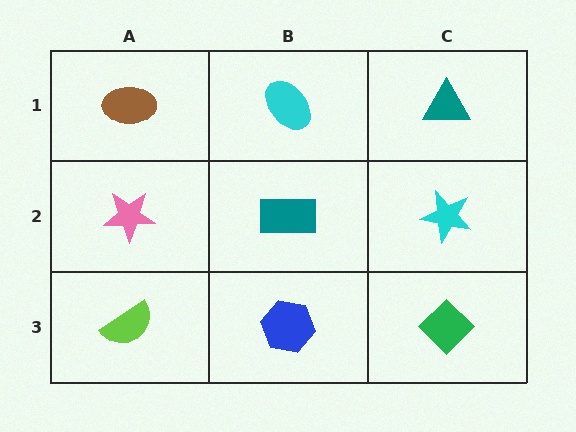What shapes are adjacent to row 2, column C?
A teal triangle (row 1, column C), a green diamond (row 3, column C), a teal rectangle (row 2, column B).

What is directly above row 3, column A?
A pink star.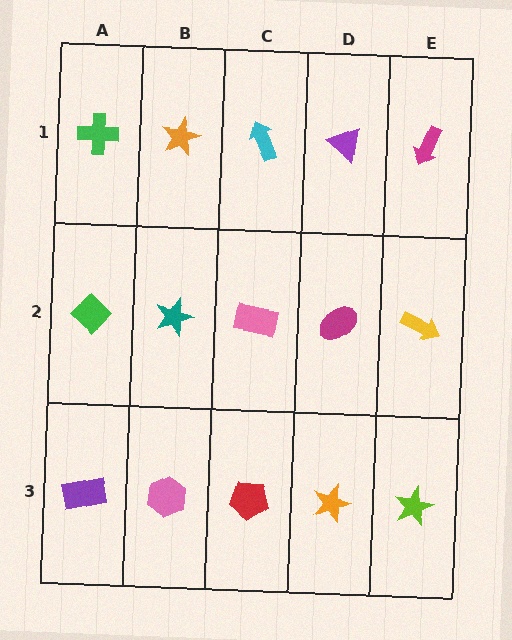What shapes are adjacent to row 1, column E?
A yellow arrow (row 2, column E), a purple triangle (row 1, column D).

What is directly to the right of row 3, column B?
A red pentagon.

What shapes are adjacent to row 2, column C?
A cyan arrow (row 1, column C), a red pentagon (row 3, column C), a teal star (row 2, column B), a magenta ellipse (row 2, column D).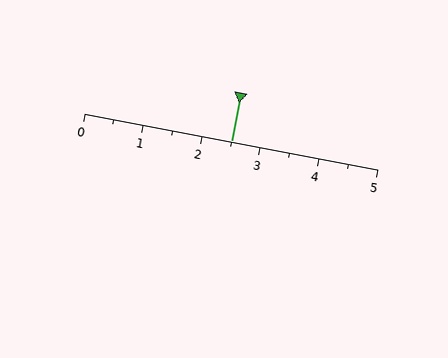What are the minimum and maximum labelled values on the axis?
The axis runs from 0 to 5.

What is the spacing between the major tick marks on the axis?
The major ticks are spaced 1 apart.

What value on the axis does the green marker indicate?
The marker indicates approximately 2.5.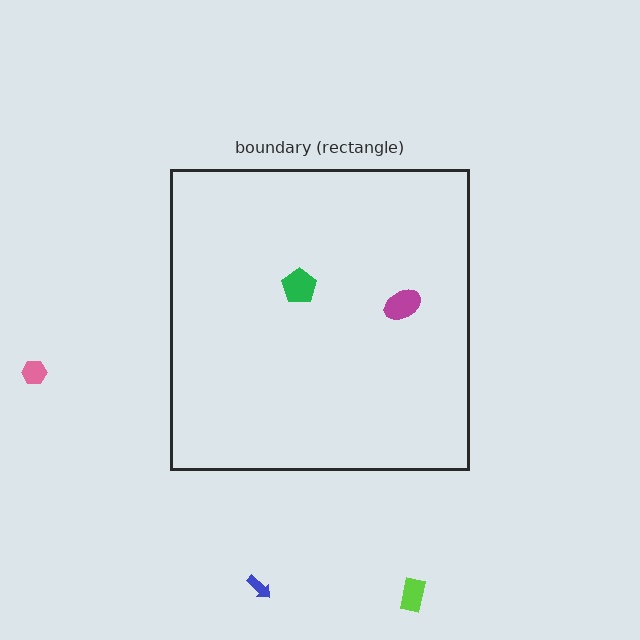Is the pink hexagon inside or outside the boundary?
Outside.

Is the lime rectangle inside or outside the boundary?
Outside.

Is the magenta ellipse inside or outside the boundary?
Inside.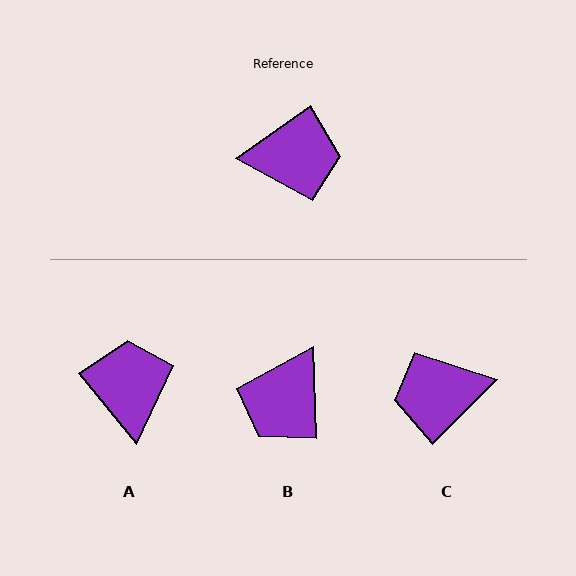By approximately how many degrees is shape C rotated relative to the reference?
Approximately 170 degrees clockwise.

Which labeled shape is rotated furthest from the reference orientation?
C, about 170 degrees away.